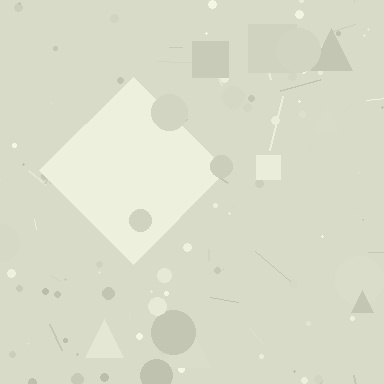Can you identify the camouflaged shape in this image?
The camouflaged shape is a diamond.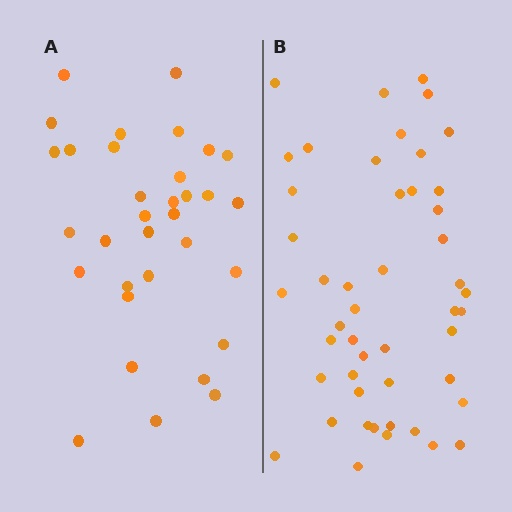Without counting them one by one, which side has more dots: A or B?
Region B (the right region) has more dots.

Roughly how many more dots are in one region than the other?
Region B has approximately 15 more dots than region A.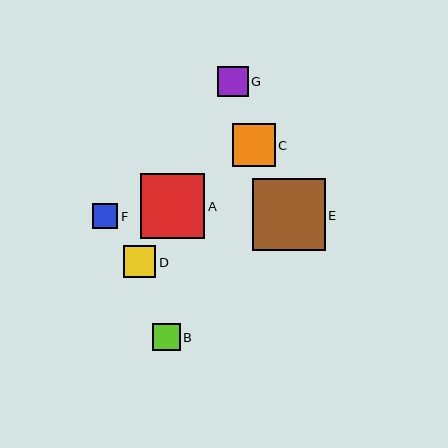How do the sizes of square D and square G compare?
Square D and square G are approximately the same size.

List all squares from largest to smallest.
From largest to smallest: E, A, C, D, G, B, F.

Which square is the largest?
Square E is the largest with a size of approximately 72 pixels.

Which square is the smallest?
Square F is the smallest with a size of approximately 25 pixels.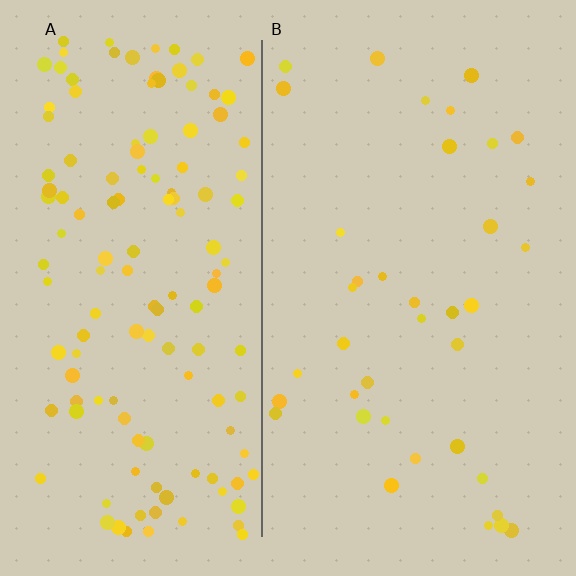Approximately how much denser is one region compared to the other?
Approximately 3.5× — region A over region B.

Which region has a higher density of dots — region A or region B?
A (the left).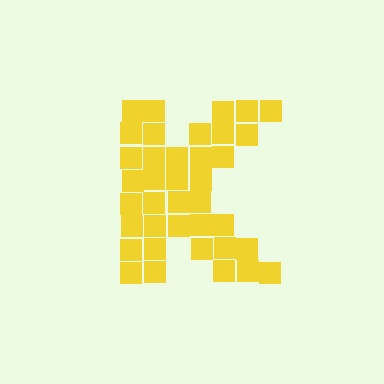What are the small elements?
The small elements are squares.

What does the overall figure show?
The overall figure shows the letter K.